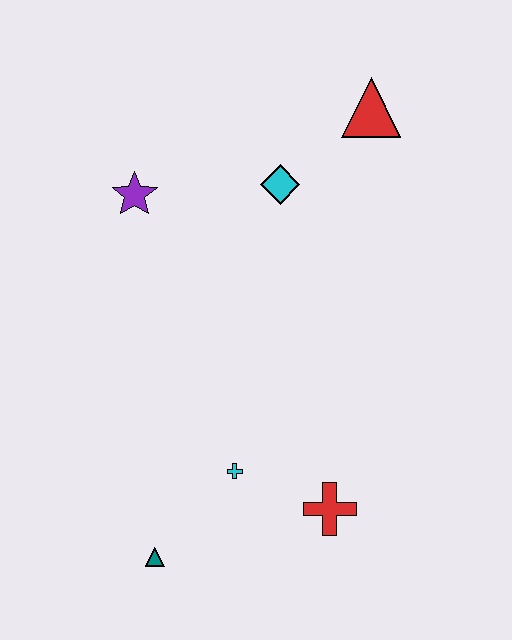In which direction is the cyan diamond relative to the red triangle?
The cyan diamond is to the left of the red triangle.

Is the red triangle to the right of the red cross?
Yes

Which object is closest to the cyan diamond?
The red triangle is closest to the cyan diamond.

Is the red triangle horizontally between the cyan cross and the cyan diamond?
No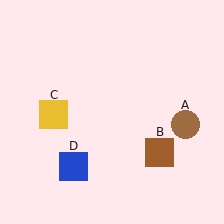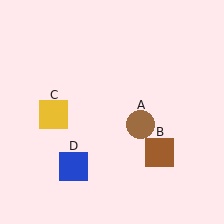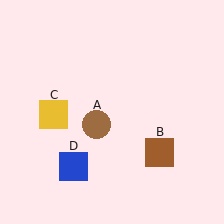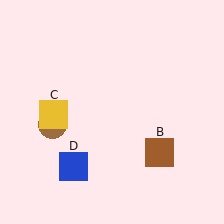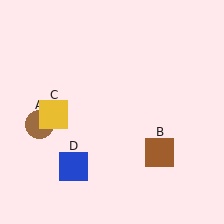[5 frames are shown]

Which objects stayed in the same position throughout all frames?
Brown square (object B) and yellow square (object C) and blue square (object D) remained stationary.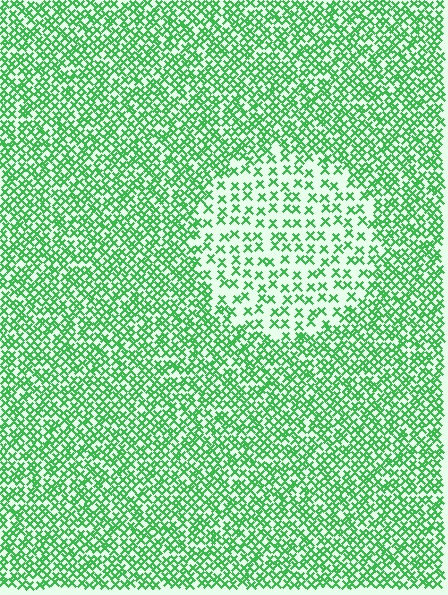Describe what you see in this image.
The image contains small green elements arranged at two different densities. A circle-shaped region is visible where the elements are less densely packed than the surrounding area.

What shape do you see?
I see a circle.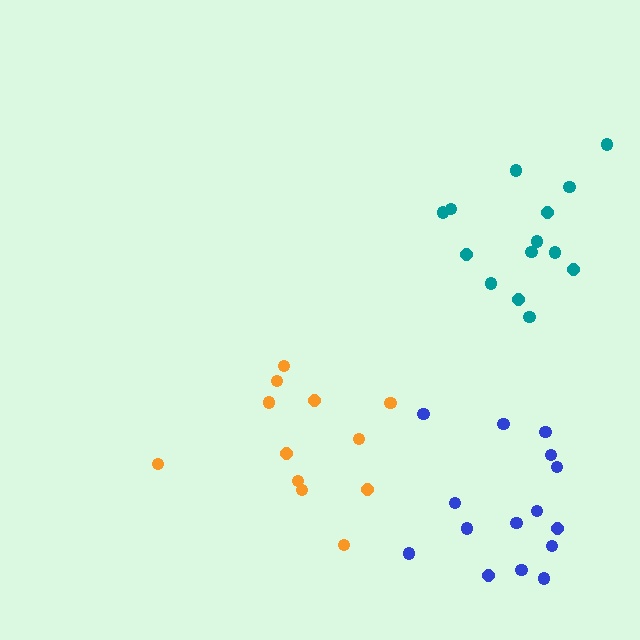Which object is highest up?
The teal cluster is topmost.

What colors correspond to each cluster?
The clusters are colored: teal, blue, orange.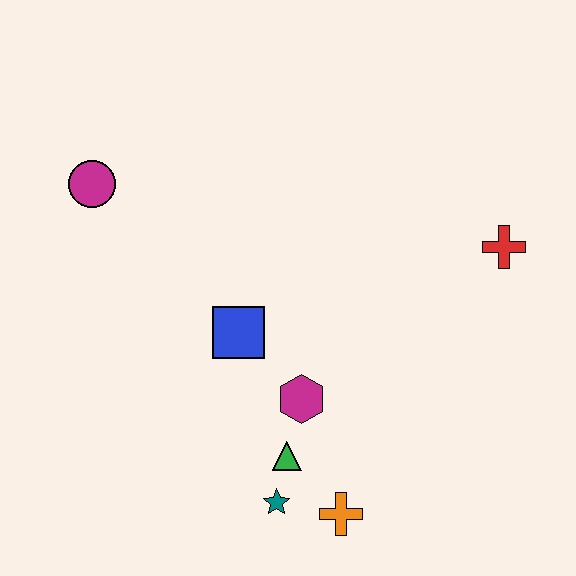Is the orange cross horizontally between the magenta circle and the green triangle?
No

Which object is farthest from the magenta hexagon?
The magenta circle is farthest from the magenta hexagon.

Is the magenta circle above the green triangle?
Yes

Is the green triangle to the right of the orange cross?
No